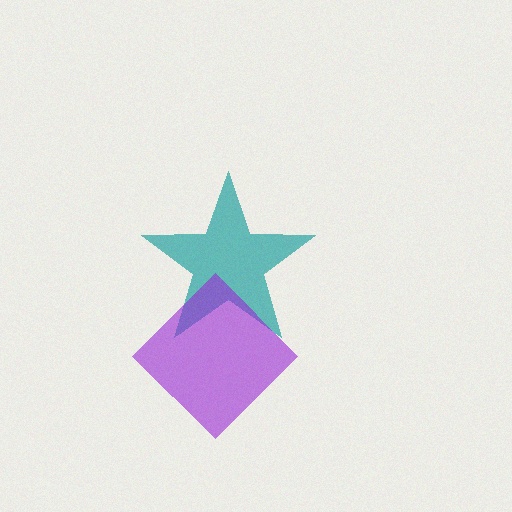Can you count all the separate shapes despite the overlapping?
Yes, there are 2 separate shapes.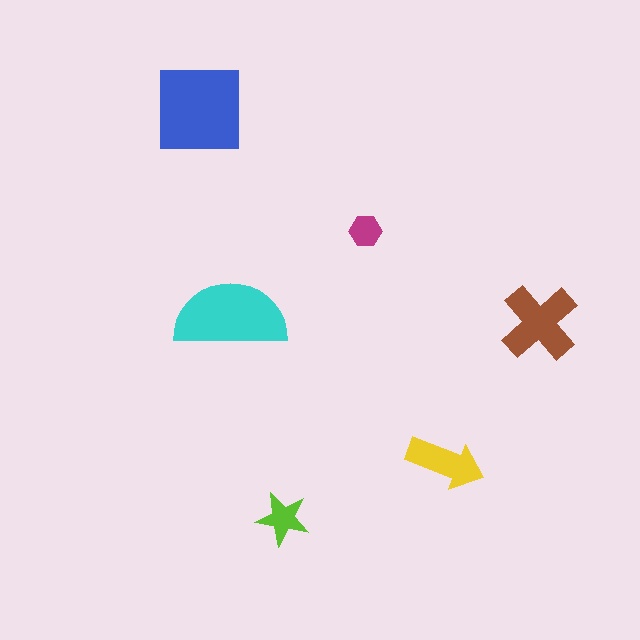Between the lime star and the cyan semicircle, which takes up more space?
The cyan semicircle.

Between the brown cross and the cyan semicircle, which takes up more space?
The cyan semicircle.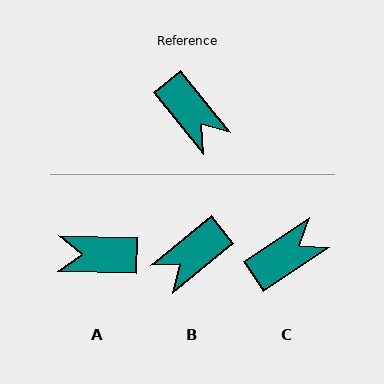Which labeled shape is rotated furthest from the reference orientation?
A, about 130 degrees away.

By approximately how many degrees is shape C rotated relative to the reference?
Approximately 84 degrees counter-clockwise.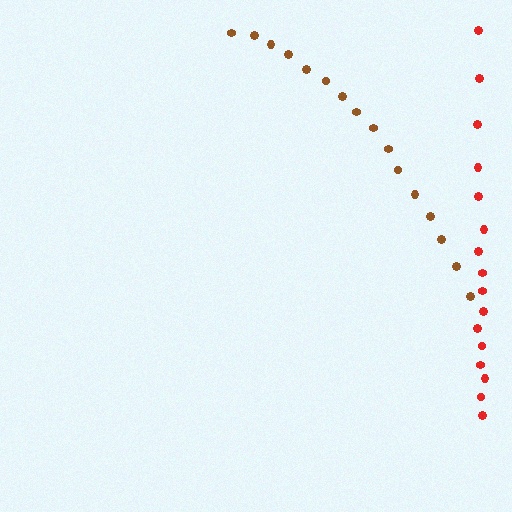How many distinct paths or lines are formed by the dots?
There are 2 distinct paths.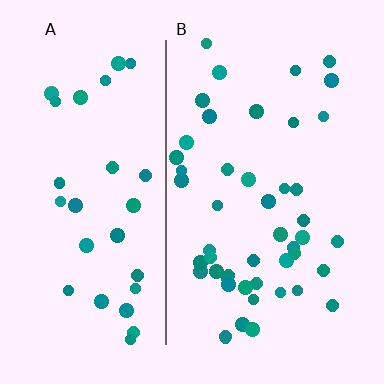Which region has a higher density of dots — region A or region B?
B (the right).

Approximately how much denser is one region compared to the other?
Approximately 1.5× — region B over region A.